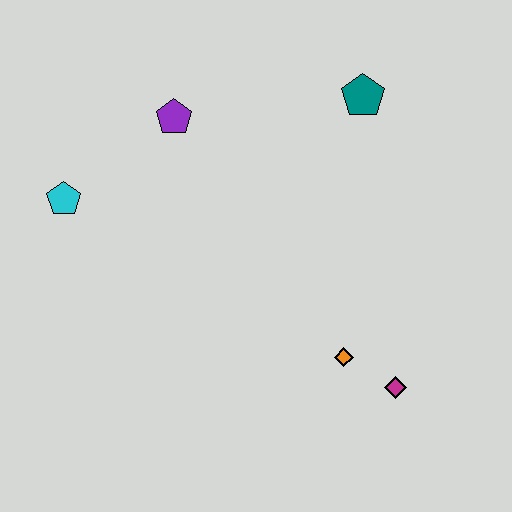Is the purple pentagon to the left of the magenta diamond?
Yes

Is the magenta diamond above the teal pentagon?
No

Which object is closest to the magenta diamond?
The orange diamond is closest to the magenta diamond.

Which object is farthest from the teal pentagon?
The cyan pentagon is farthest from the teal pentagon.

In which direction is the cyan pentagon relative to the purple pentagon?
The cyan pentagon is to the left of the purple pentagon.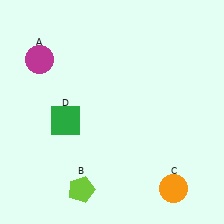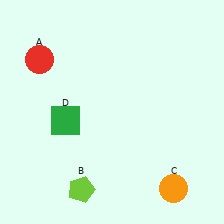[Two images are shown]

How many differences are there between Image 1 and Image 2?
There is 1 difference between the two images.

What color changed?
The circle (A) changed from magenta in Image 1 to red in Image 2.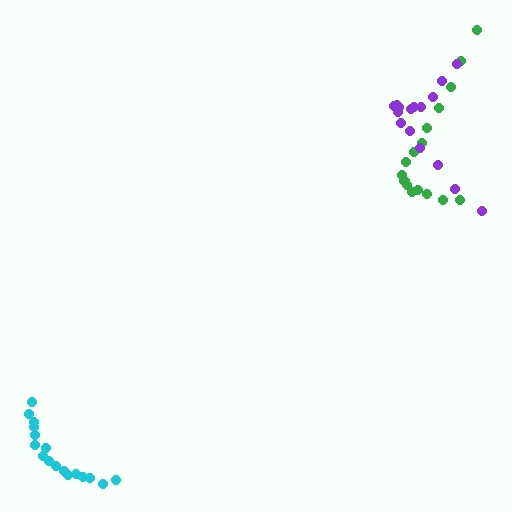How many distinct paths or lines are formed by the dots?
There are 3 distinct paths.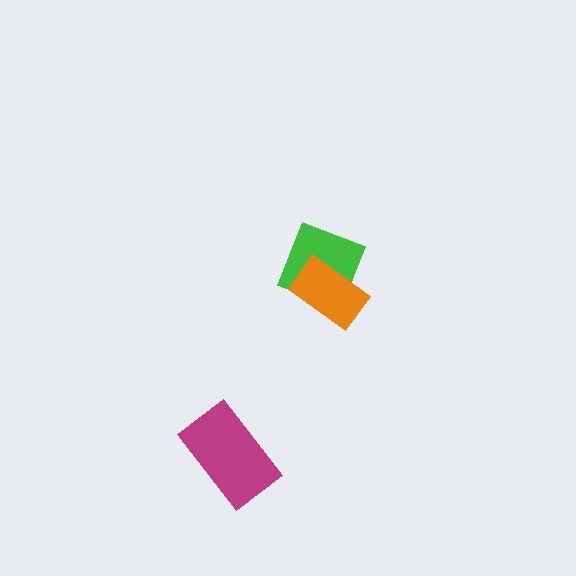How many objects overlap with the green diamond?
1 object overlaps with the green diamond.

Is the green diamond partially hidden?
Yes, it is partially covered by another shape.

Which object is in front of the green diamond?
The orange rectangle is in front of the green diamond.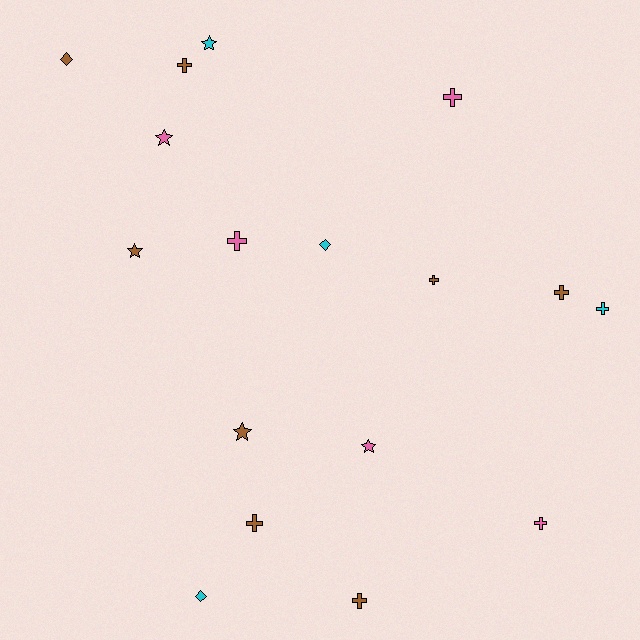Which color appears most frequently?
Brown, with 8 objects.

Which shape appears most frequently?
Cross, with 9 objects.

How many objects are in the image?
There are 17 objects.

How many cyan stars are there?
There is 1 cyan star.